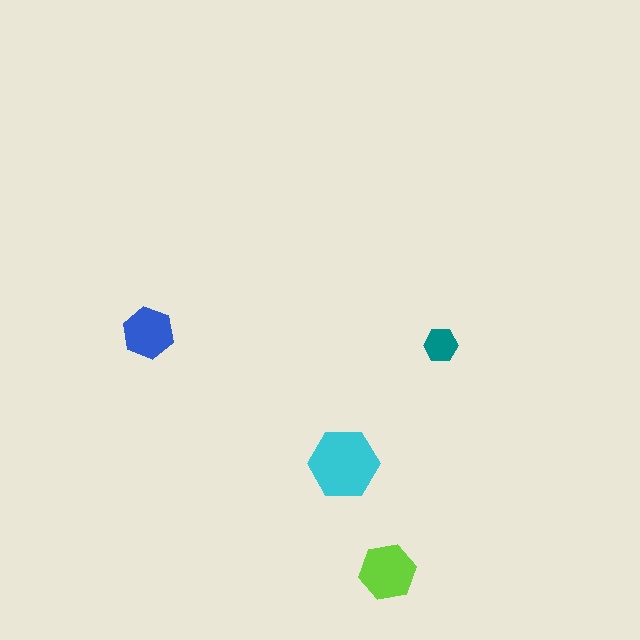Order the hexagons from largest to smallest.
the cyan one, the lime one, the blue one, the teal one.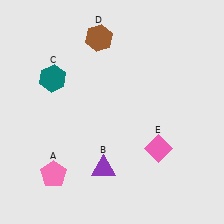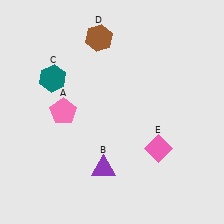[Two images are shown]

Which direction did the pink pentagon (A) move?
The pink pentagon (A) moved up.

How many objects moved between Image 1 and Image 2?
1 object moved between the two images.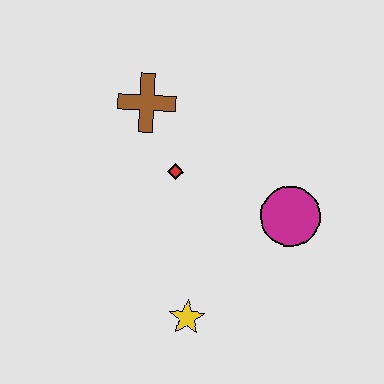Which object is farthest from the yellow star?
The brown cross is farthest from the yellow star.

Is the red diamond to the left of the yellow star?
Yes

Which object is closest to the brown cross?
The red diamond is closest to the brown cross.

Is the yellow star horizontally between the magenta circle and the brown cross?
Yes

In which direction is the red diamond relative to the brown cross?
The red diamond is below the brown cross.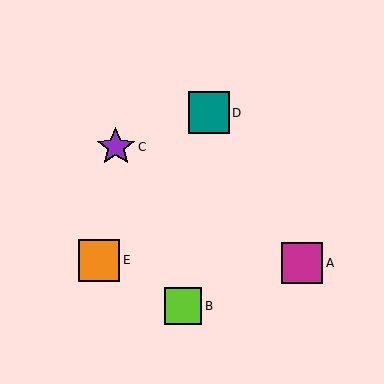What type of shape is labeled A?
Shape A is a magenta square.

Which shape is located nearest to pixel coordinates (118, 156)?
The purple star (labeled C) at (116, 147) is nearest to that location.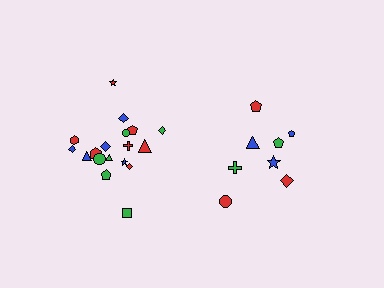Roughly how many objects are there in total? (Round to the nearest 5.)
Roughly 25 objects in total.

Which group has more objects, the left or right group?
The left group.